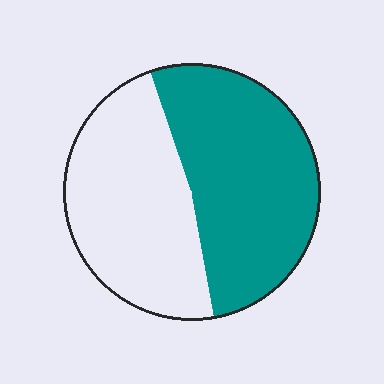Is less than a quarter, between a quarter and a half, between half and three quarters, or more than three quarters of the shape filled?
Between half and three quarters.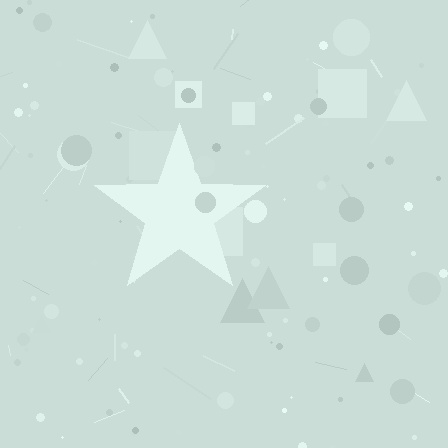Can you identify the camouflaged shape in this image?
The camouflaged shape is a star.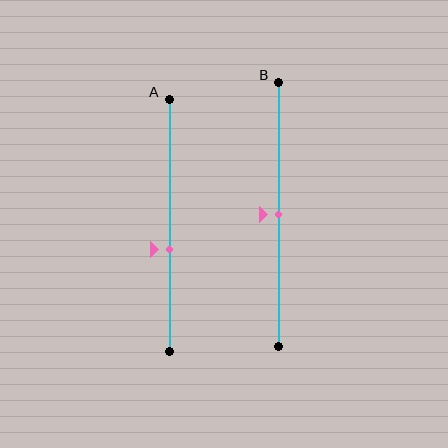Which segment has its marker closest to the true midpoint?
Segment B has its marker closest to the true midpoint.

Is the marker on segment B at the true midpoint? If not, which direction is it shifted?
Yes, the marker on segment B is at the true midpoint.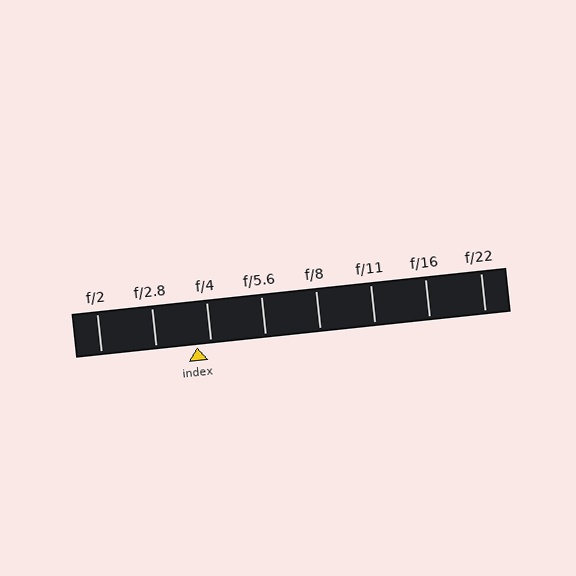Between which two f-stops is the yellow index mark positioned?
The index mark is between f/2.8 and f/4.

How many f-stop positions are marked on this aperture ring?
There are 8 f-stop positions marked.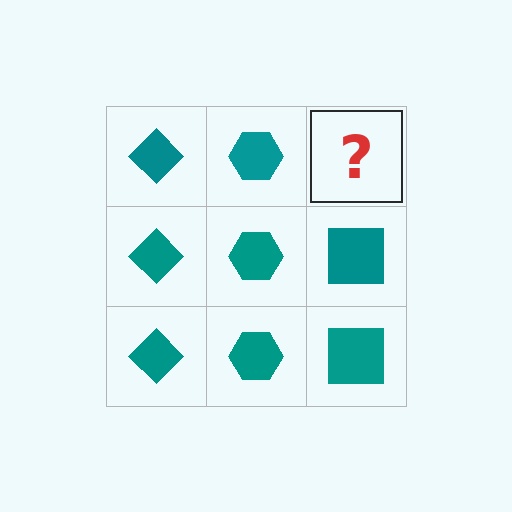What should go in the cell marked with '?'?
The missing cell should contain a teal square.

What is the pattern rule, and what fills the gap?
The rule is that each column has a consistent shape. The gap should be filled with a teal square.